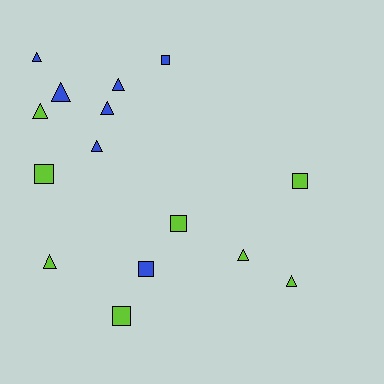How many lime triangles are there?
There are 4 lime triangles.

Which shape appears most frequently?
Triangle, with 9 objects.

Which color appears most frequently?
Lime, with 8 objects.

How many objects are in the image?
There are 15 objects.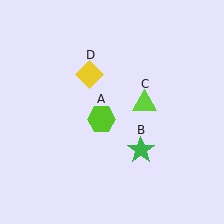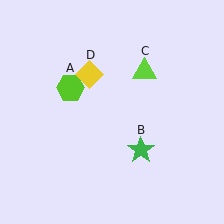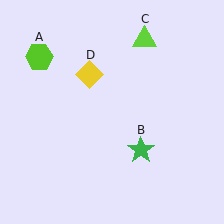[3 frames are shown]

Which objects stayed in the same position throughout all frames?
Green star (object B) and yellow diamond (object D) remained stationary.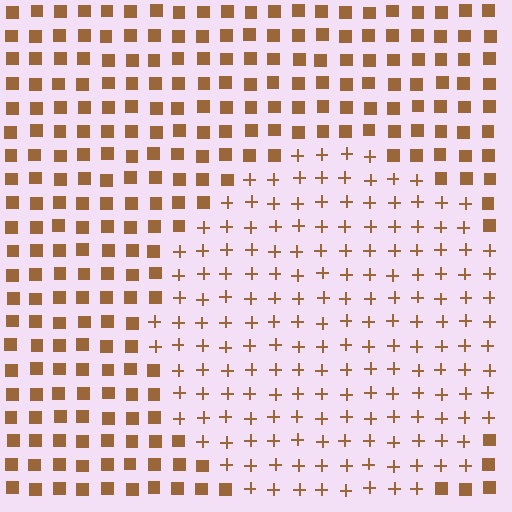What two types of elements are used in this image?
The image uses plus signs inside the circle region and squares outside it.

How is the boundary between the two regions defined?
The boundary is defined by a change in element shape: plus signs inside vs. squares outside. All elements share the same color and spacing.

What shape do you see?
I see a circle.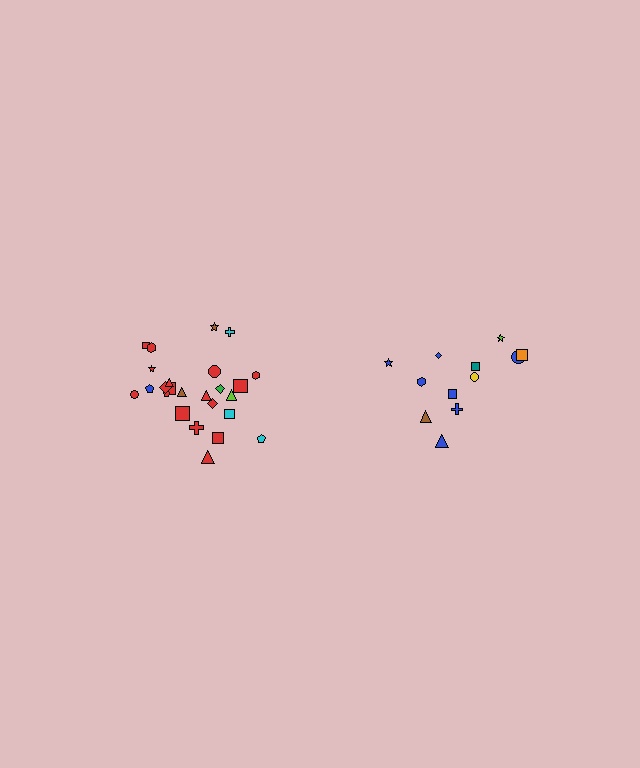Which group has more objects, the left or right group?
The left group.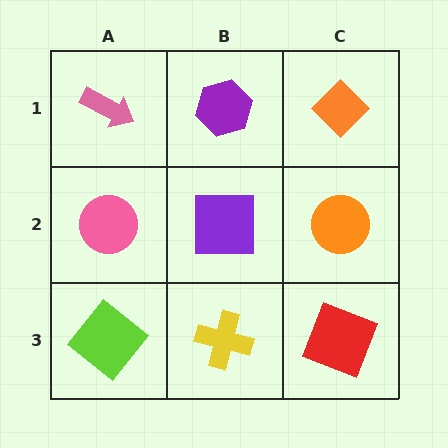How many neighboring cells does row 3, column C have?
2.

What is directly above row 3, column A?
A pink circle.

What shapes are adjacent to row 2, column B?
A purple hexagon (row 1, column B), a yellow cross (row 3, column B), a pink circle (row 2, column A), an orange circle (row 2, column C).